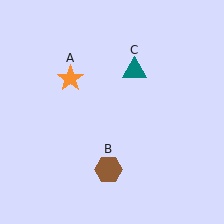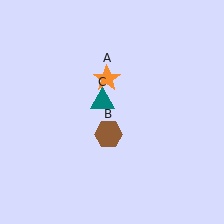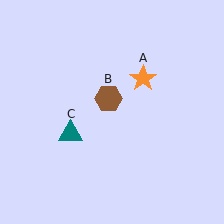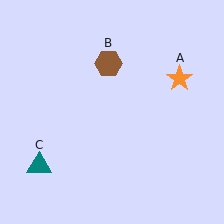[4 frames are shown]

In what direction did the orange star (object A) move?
The orange star (object A) moved right.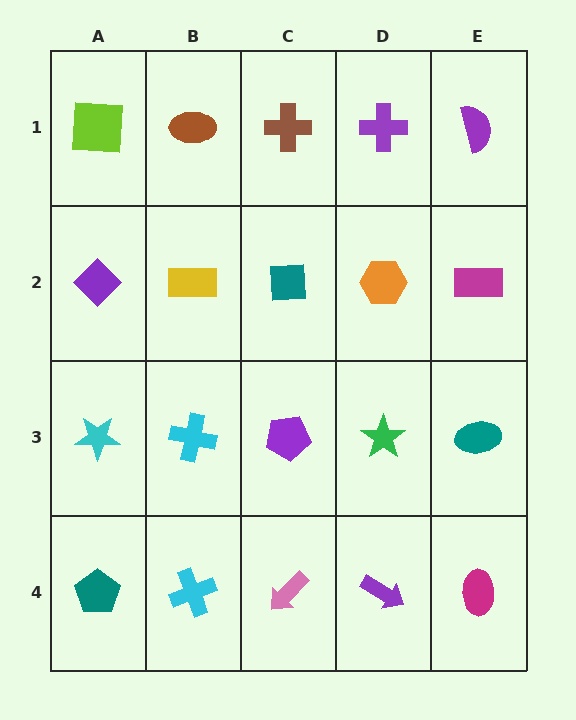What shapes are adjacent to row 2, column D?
A purple cross (row 1, column D), a green star (row 3, column D), a teal square (row 2, column C), a magenta rectangle (row 2, column E).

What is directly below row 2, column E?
A teal ellipse.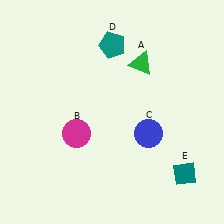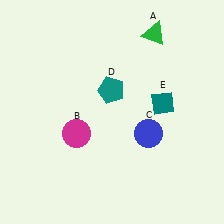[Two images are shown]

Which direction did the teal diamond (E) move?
The teal diamond (E) moved up.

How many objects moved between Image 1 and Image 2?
3 objects moved between the two images.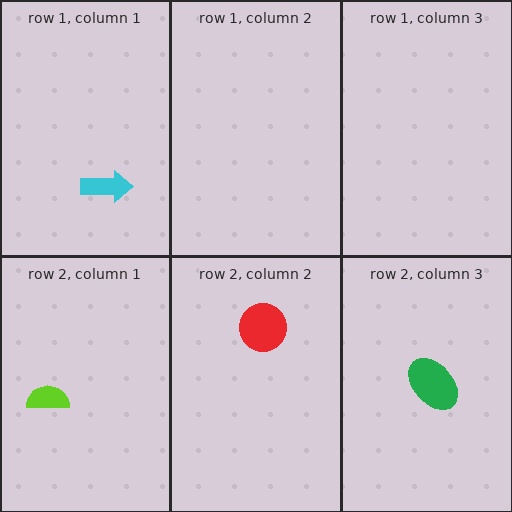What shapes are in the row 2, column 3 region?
The green ellipse.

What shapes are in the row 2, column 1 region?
The lime semicircle.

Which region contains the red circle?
The row 2, column 2 region.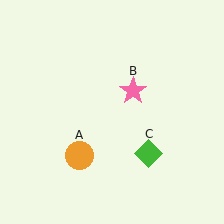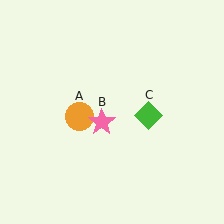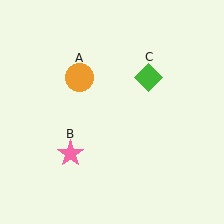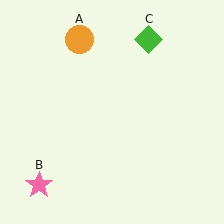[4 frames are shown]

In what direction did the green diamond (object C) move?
The green diamond (object C) moved up.